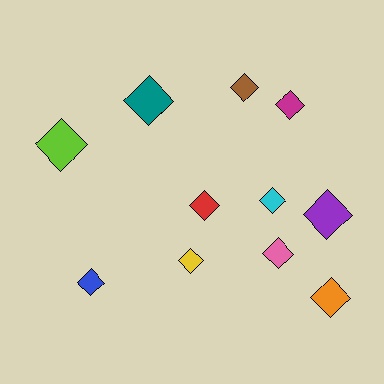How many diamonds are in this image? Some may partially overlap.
There are 11 diamonds.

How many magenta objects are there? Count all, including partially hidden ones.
There is 1 magenta object.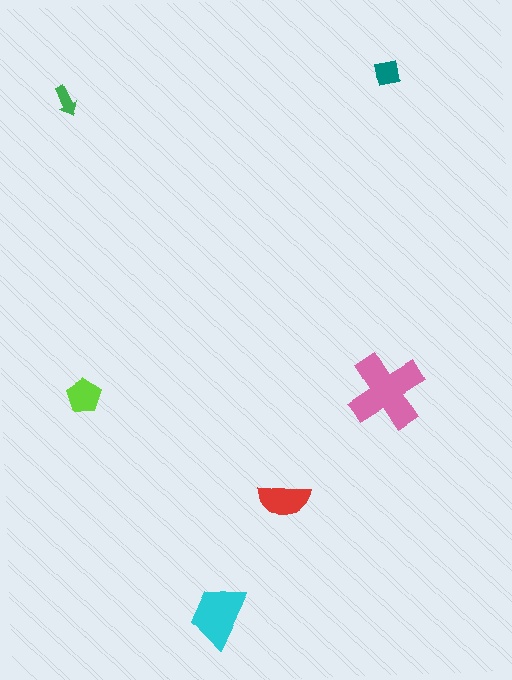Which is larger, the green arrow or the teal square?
The teal square.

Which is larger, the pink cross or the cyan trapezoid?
The pink cross.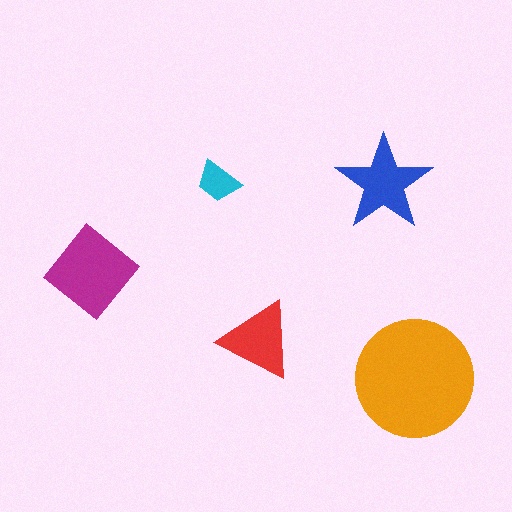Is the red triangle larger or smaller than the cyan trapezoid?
Larger.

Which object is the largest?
The orange circle.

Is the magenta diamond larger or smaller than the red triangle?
Larger.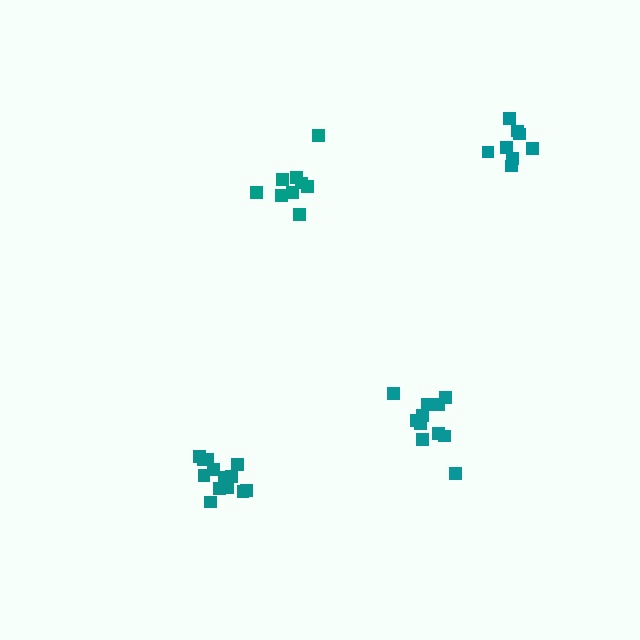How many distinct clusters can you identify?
There are 4 distinct clusters.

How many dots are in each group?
Group 1: 12 dots, Group 2: 14 dots, Group 3: 8 dots, Group 4: 9 dots (43 total).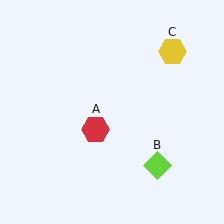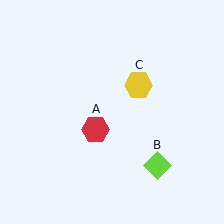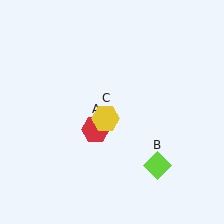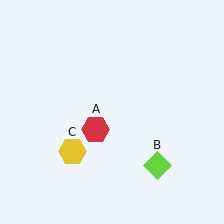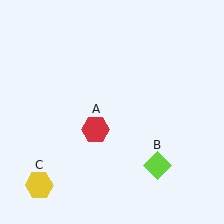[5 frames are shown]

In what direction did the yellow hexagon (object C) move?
The yellow hexagon (object C) moved down and to the left.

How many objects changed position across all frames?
1 object changed position: yellow hexagon (object C).